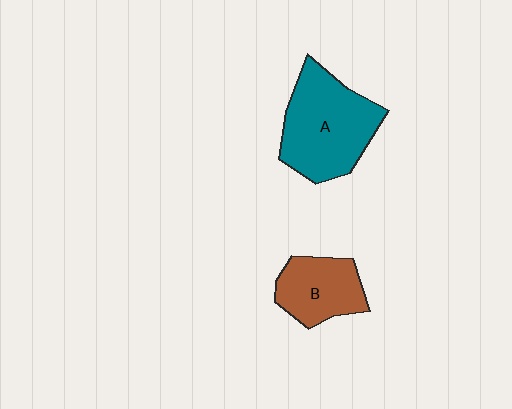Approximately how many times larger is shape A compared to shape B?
Approximately 1.6 times.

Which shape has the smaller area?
Shape B (brown).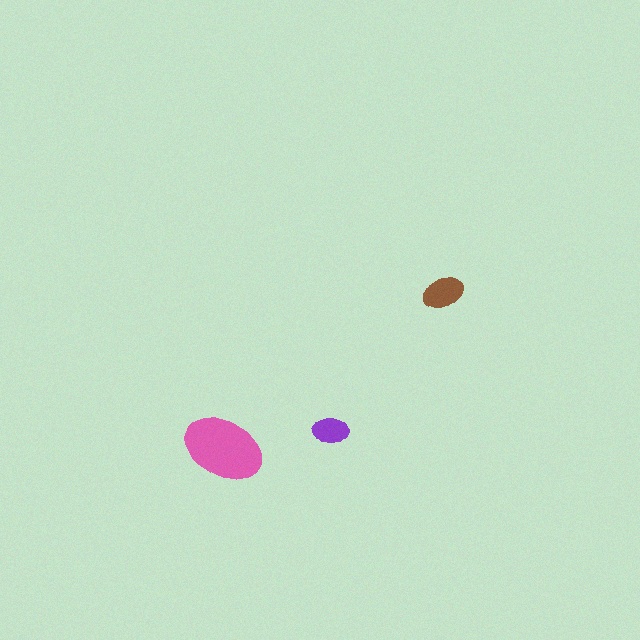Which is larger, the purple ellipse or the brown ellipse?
The brown one.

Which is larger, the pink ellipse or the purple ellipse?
The pink one.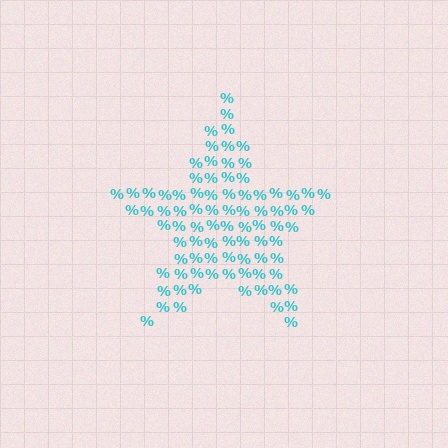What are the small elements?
The small elements are percent signs.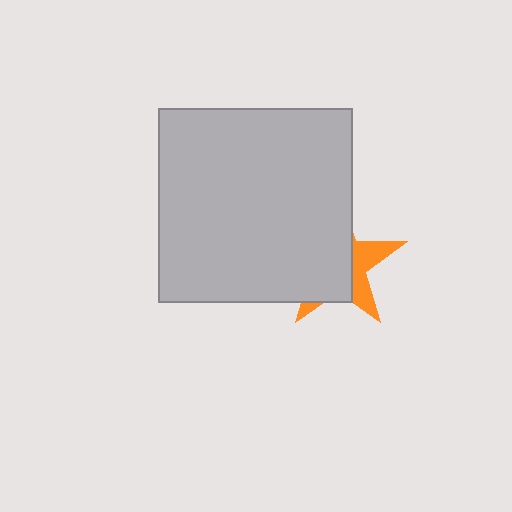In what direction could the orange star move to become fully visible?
The orange star could move right. That would shift it out from behind the light gray square entirely.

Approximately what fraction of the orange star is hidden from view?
Roughly 68% of the orange star is hidden behind the light gray square.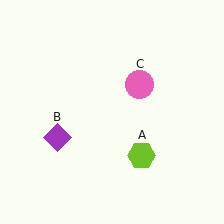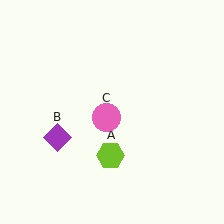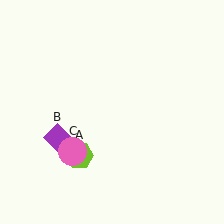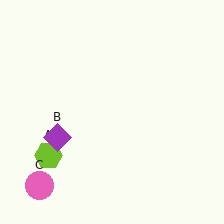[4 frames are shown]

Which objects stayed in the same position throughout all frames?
Purple diamond (object B) remained stationary.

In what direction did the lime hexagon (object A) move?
The lime hexagon (object A) moved left.